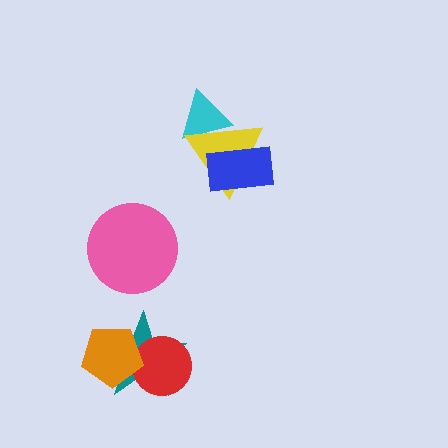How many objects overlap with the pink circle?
0 objects overlap with the pink circle.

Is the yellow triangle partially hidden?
Yes, it is partially covered by another shape.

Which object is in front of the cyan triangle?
The yellow triangle is in front of the cyan triangle.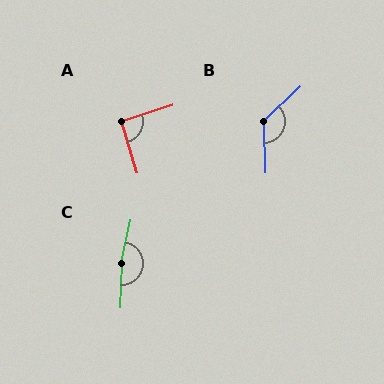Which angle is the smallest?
A, at approximately 91 degrees.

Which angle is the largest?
C, at approximately 170 degrees.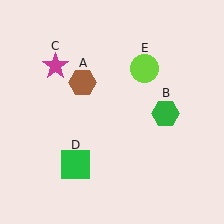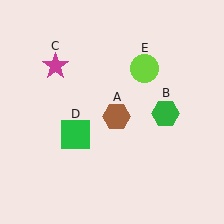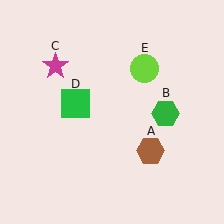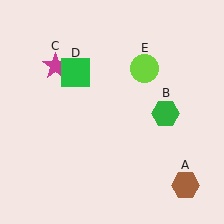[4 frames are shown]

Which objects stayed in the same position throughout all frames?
Green hexagon (object B) and magenta star (object C) and lime circle (object E) remained stationary.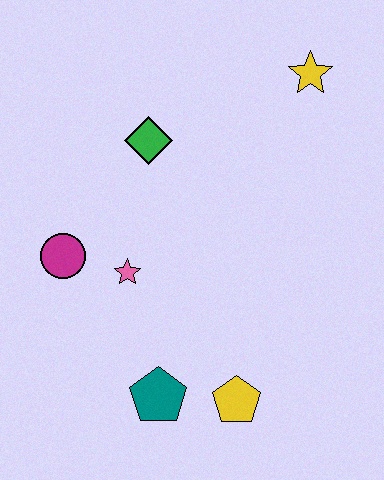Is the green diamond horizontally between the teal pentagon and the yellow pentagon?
No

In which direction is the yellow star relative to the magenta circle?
The yellow star is to the right of the magenta circle.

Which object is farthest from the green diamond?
The yellow pentagon is farthest from the green diamond.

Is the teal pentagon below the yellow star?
Yes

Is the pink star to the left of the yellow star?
Yes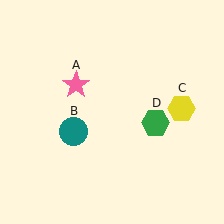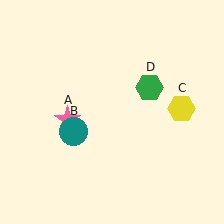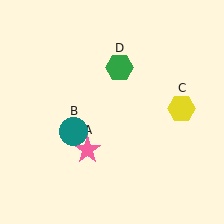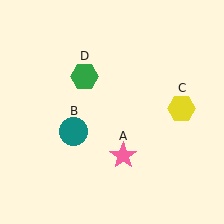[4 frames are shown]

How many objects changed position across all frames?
2 objects changed position: pink star (object A), green hexagon (object D).